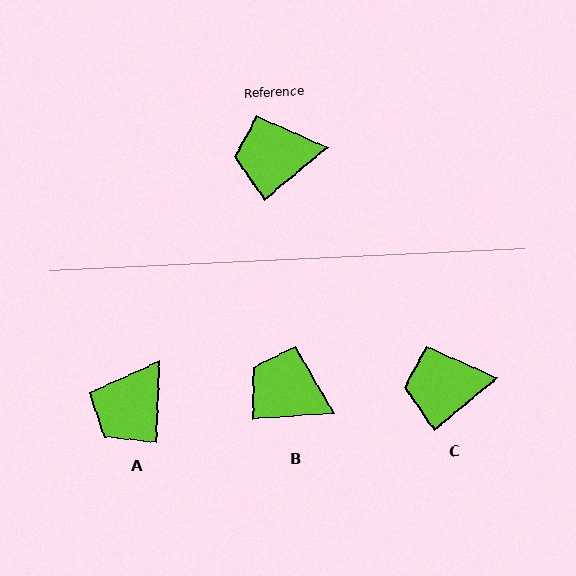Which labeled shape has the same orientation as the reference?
C.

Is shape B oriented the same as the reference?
No, it is off by about 35 degrees.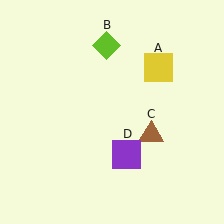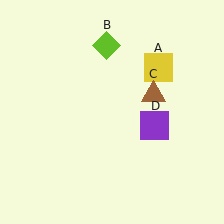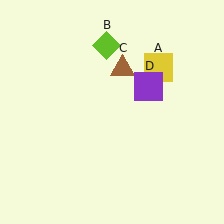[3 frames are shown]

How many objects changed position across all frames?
2 objects changed position: brown triangle (object C), purple square (object D).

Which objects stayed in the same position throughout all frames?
Yellow square (object A) and lime diamond (object B) remained stationary.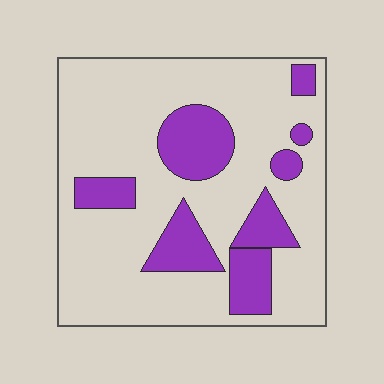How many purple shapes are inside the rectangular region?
8.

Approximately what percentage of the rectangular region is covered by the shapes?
Approximately 25%.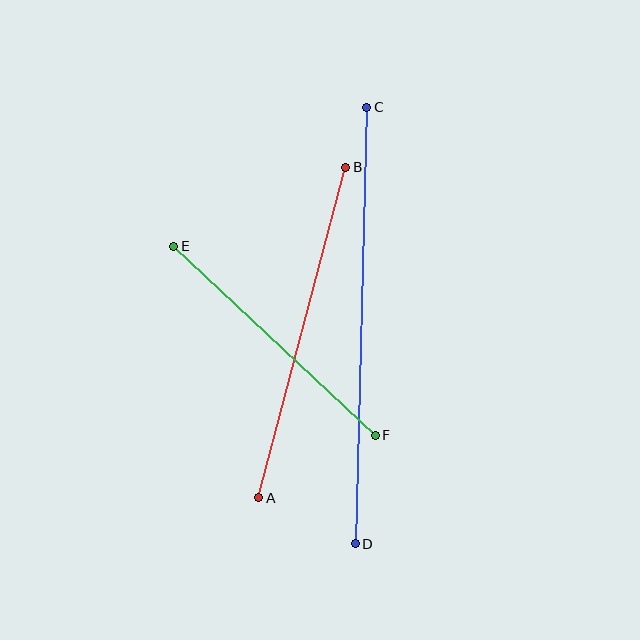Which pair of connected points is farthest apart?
Points C and D are farthest apart.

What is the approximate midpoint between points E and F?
The midpoint is at approximately (275, 341) pixels.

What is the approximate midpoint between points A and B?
The midpoint is at approximately (302, 333) pixels.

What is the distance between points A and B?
The distance is approximately 342 pixels.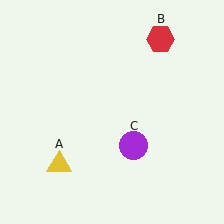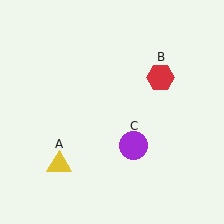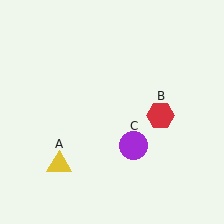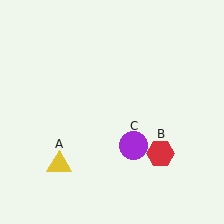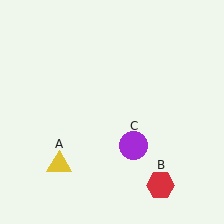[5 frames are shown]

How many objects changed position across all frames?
1 object changed position: red hexagon (object B).